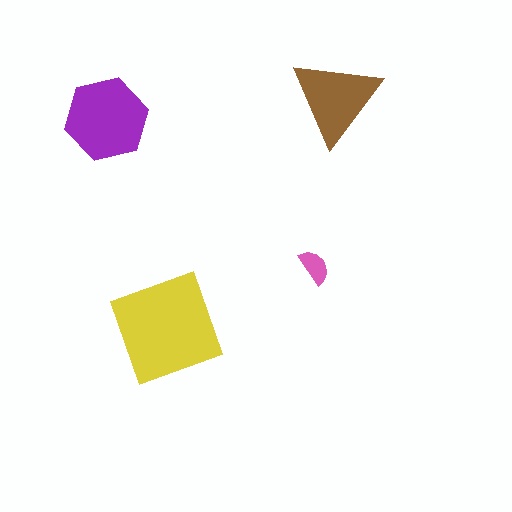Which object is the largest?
The yellow square.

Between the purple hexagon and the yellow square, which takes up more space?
The yellow square.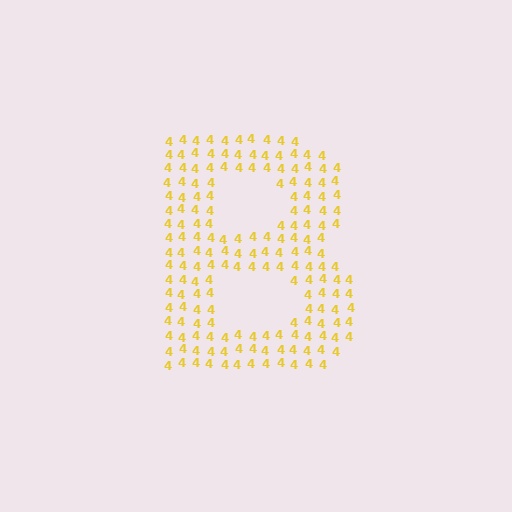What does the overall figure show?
The overall figure shows the letter B.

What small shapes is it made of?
It is made of small digit 4's.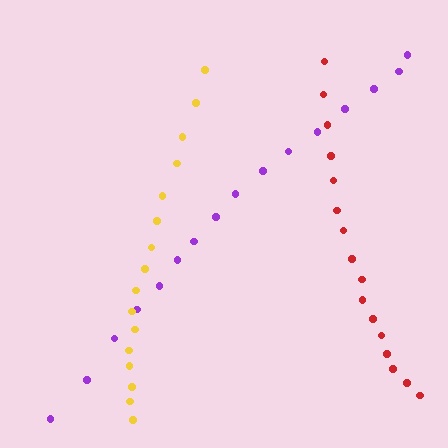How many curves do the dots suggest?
There are 3 distinct paths.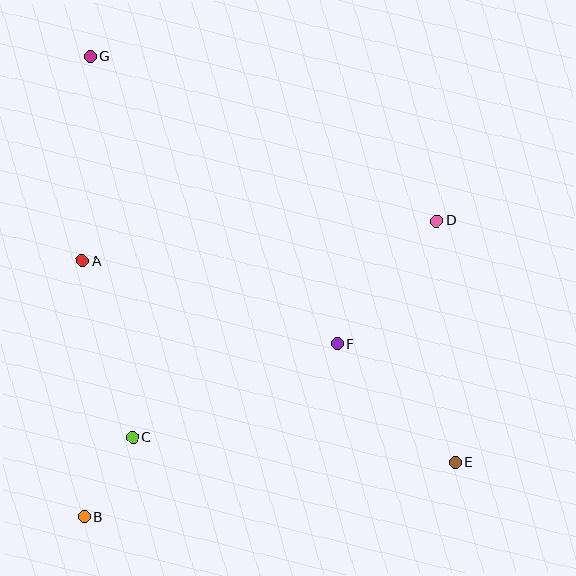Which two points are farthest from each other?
Points E and G are farthest from each other.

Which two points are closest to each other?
Points B and C are closest to each other.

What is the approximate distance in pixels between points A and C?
The distance between A and C is approximately 183 pixels.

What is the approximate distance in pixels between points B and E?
The distance between B and E is approximately 375 pixels.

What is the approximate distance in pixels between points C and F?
The distance between C and F is approximately 225 pixels.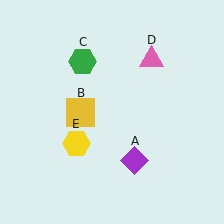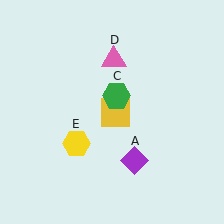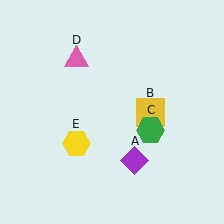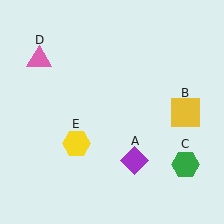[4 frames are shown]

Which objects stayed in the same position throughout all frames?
Purple diamond (object A) and yellow hexagon (object E) remained stationary.